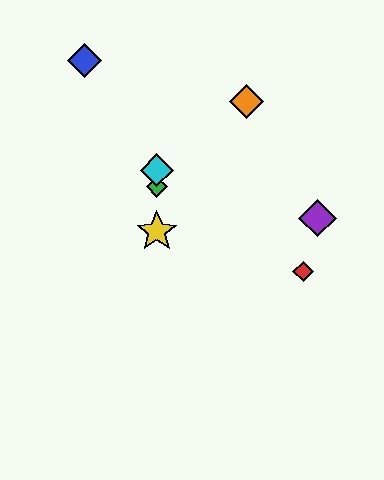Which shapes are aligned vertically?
The green diamond, the yellow star, the cyan diamond are aligned vertically.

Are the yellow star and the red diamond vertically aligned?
No, the yellow star is at x≈157 and the red diamond is at x≈303.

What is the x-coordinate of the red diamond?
The red diamond is at x≈303.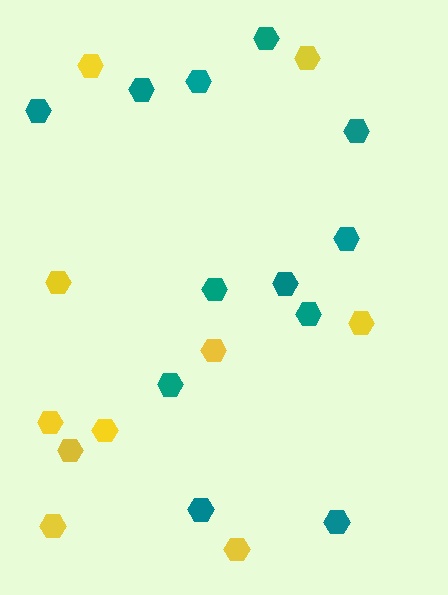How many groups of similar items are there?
There are 2 groups: one group of yellow hexagons (10) and one group of teal hexagons (12).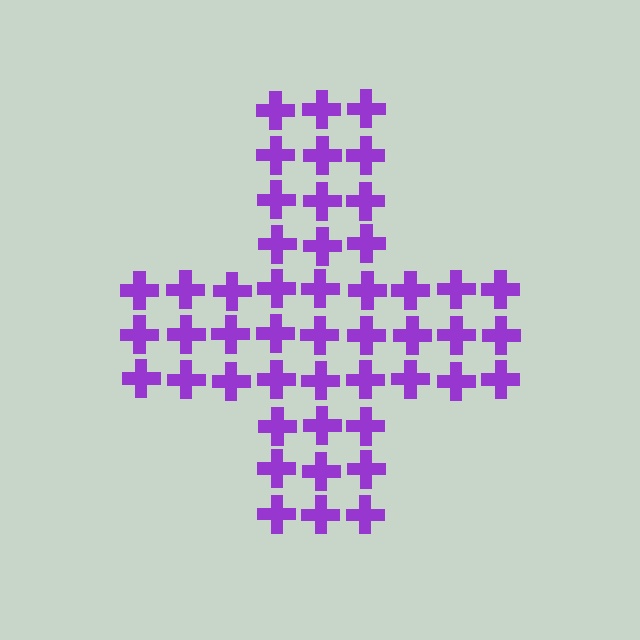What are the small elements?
The small elements are crosses.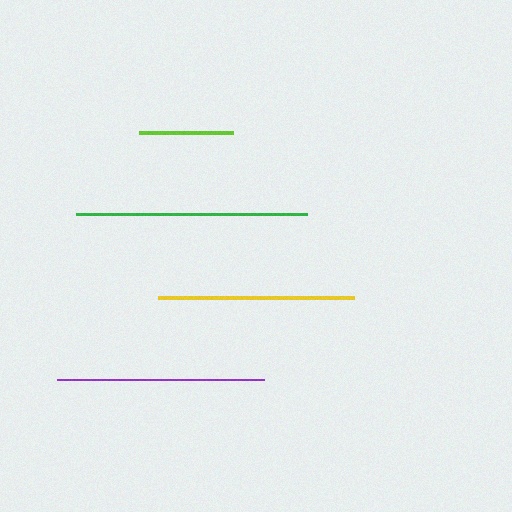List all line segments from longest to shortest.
From longest to shortest: green, purple, yellow, lime.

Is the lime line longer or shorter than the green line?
The green line is longer than the lime line.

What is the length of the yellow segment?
The yellow segment is approximately 197 pixels long.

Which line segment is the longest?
The green line is the longest at approximately 232 pixels.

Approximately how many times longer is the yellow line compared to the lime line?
The yellow line is approximately 2.1 times the length of the lime line.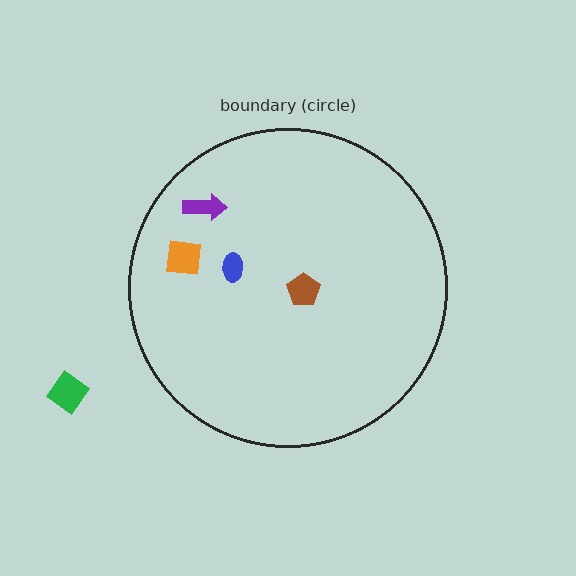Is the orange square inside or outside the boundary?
Inside.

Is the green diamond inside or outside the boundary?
Outside.